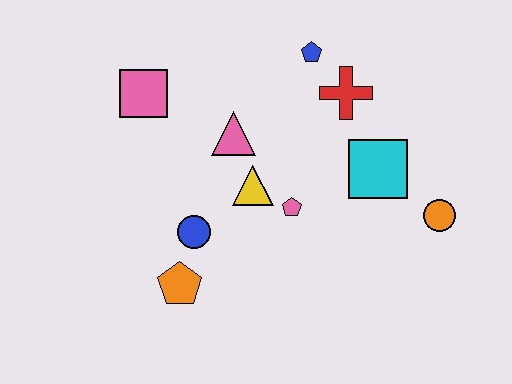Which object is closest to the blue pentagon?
The red cross is closest to the blue pentagon.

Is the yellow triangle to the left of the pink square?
No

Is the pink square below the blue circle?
No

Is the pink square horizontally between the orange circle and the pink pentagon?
No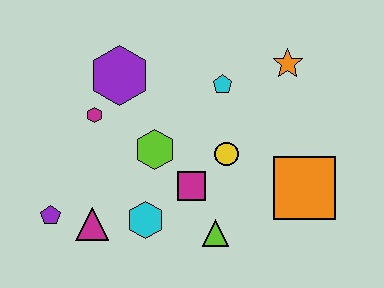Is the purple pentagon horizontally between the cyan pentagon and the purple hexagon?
No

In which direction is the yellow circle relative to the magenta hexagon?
The yellow circle is to the right of the magenta hexagon.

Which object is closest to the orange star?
The cyan pentagon is closest to the orange star.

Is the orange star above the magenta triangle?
Yes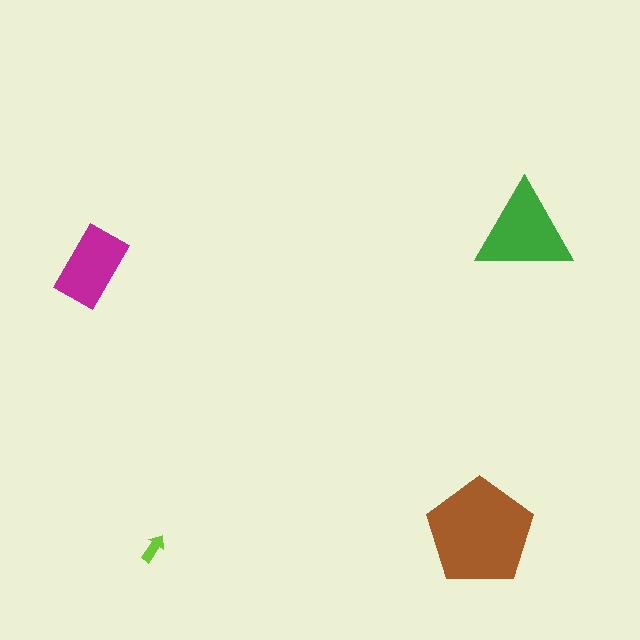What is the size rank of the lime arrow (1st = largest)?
4th.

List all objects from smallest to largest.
The lime arrow, the magenta rectangle, the green triangle, the brown pentagon.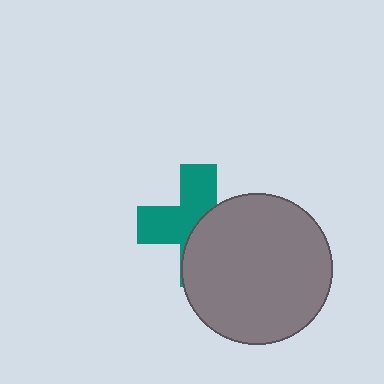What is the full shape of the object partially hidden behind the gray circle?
The partially hidden object is a teal cross.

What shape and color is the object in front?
The object in front is a gray circle.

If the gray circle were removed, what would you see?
You would see the complete teal cross.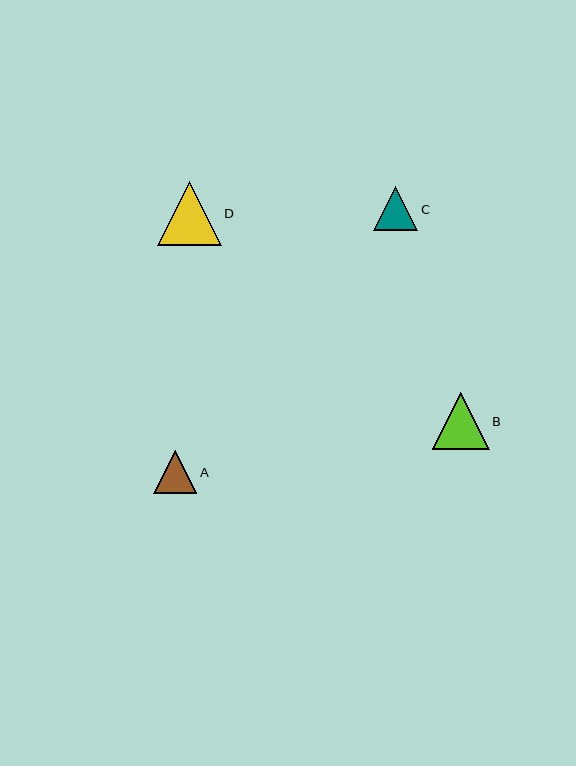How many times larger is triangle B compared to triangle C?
Triangle B is approximately 1.3 times the size of triangle C.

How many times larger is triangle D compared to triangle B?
Triangle D is approximately 1.1 times the size of triangle B.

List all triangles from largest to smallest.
From largest to smallest: D, B, C, A.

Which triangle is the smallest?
Triangle A is the smallest with a size of approximately 43 pixels.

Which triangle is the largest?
Triangle D is the largest with a size of approximately 64 pixels.